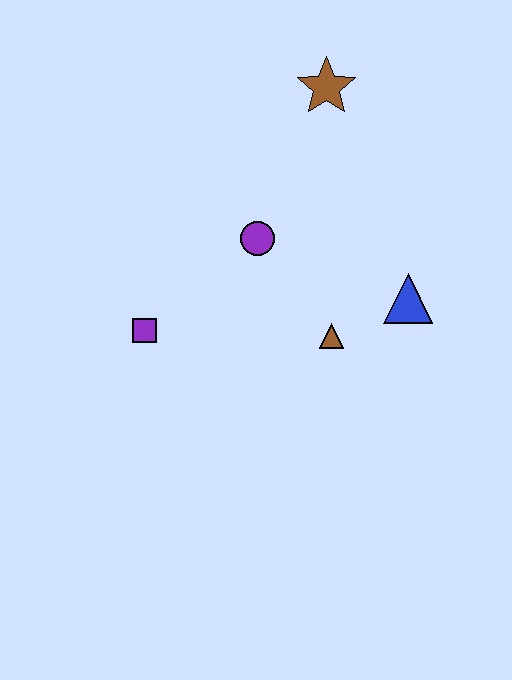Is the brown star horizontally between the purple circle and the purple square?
No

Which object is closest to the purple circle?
The brown triangle is closest to the purple circle.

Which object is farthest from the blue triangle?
The purple square is farthest from the blue triangle.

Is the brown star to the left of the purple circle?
No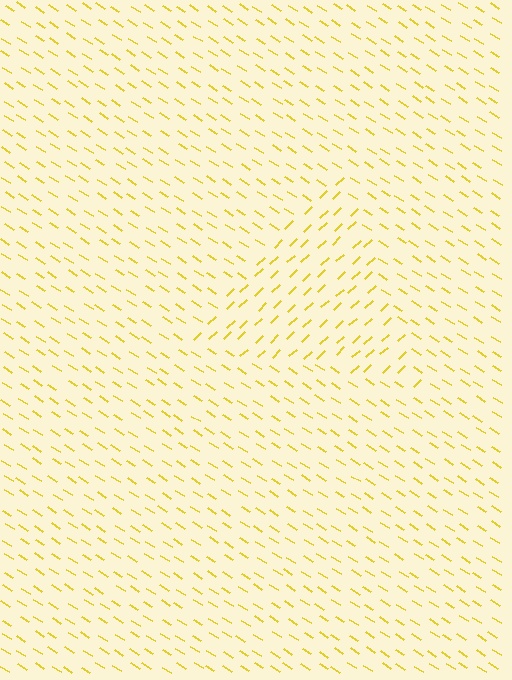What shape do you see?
I see a triangle.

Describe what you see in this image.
The image is filled with small yellow line segments. A triangle region in the image has lines oriented differently from the surrounding lines, creating a visible texture boundary.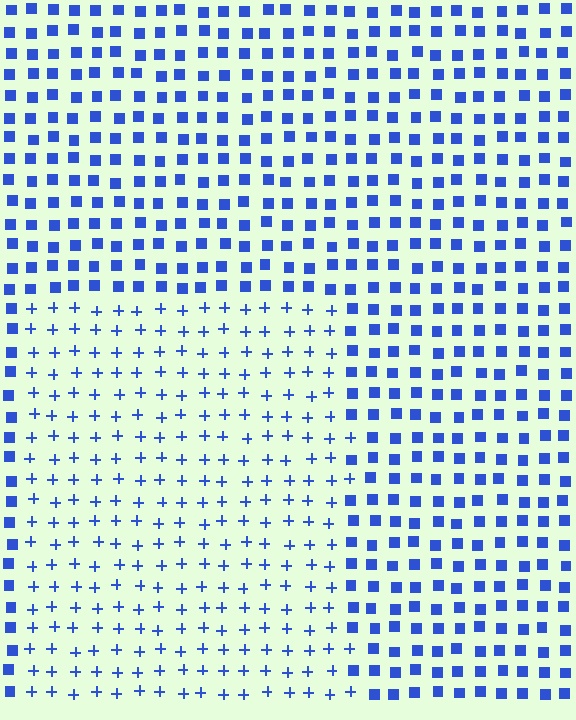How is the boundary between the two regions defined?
The boundary is defined by a change in element shape: plus signs inside vs. squares outside. All elements share the same color and spacing.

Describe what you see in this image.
The image is filled with small blue elements arranged in a uniform grid. A rectangle-shaped region contains plus signs, while the surrounding area contains squares. The boundary is defined purely by the change in element shape.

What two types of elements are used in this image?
The image uses plus signs inside the rectangle region and squares outside it.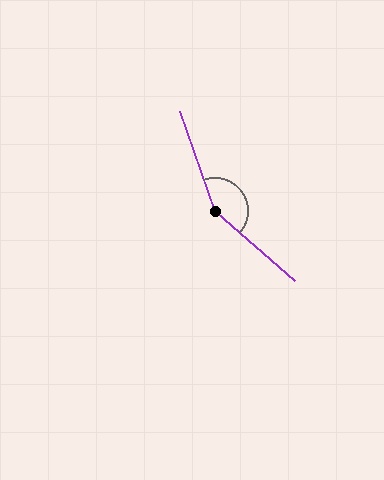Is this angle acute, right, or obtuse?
It is obtuse.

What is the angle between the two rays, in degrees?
Approximately 150 degrees.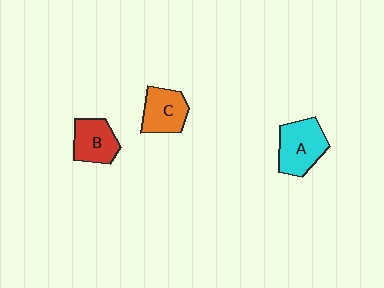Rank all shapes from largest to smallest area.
From largest to smallest: A (cyan), C (orange), B (red).